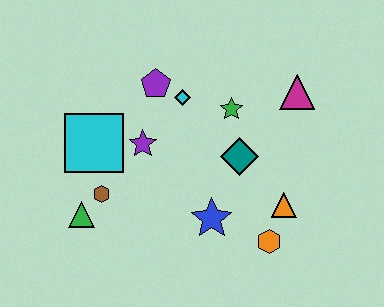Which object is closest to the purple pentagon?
The cyan diamond is closest to the purple pentagon.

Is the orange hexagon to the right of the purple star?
Yes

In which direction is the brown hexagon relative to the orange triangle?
The brown hexagon is to the left of the orange triangle.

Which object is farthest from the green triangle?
The magenta triangle is farthest from the green triangle.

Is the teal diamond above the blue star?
Yes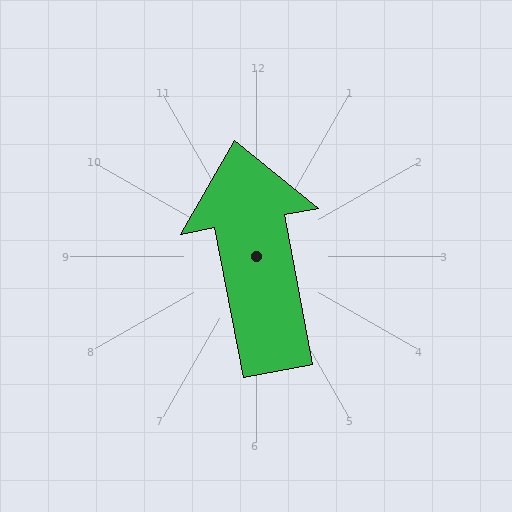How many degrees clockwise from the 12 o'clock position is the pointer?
Approximately 349 degrees.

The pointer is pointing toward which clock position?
Roughly 12 o'clock.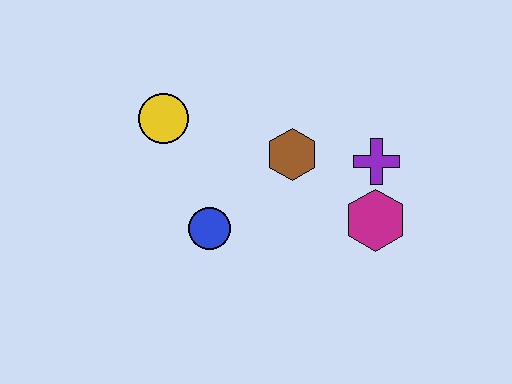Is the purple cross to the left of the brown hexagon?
No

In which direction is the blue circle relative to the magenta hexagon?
The blue circle is to the left of the magenta hexagon.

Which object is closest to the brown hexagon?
The purple cross is closest to the brown hexagon.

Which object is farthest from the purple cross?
The yellow circle is farthest from the purple cross.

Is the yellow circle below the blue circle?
No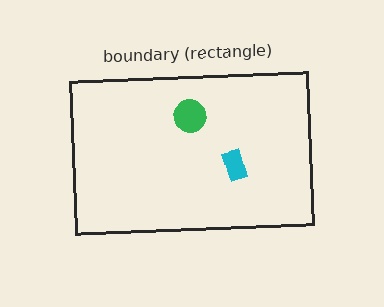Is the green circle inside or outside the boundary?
Inside.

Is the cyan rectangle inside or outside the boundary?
Inside.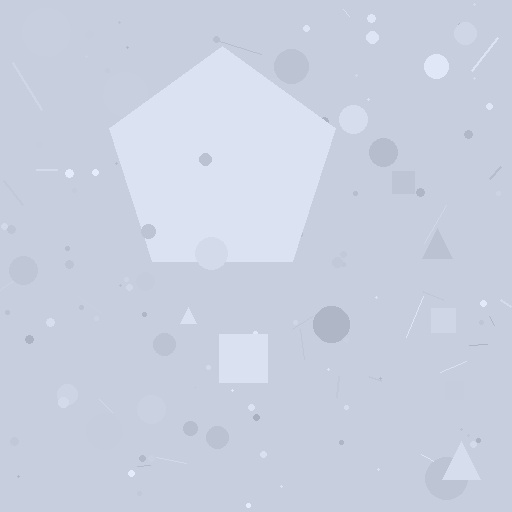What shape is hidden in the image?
A pentagon is hidden in the image.